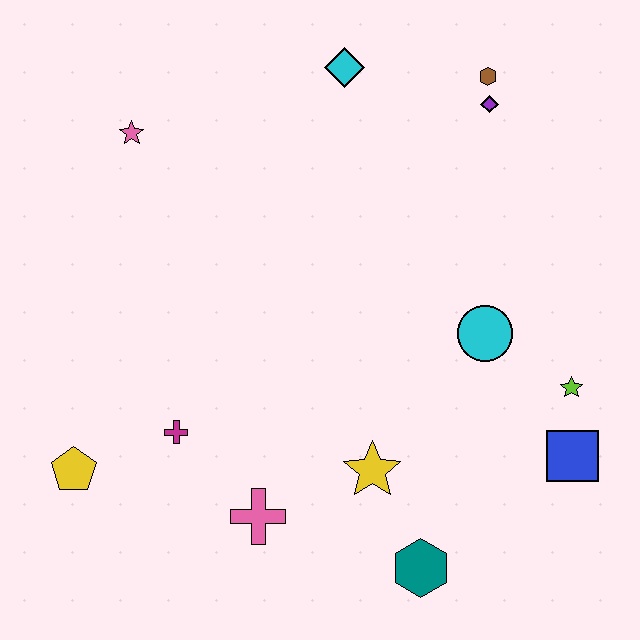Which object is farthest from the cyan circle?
The yellow pentagon is farthest from the cyan circle.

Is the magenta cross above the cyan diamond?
No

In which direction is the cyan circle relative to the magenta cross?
The cyan circle is to the right of the magenta cross.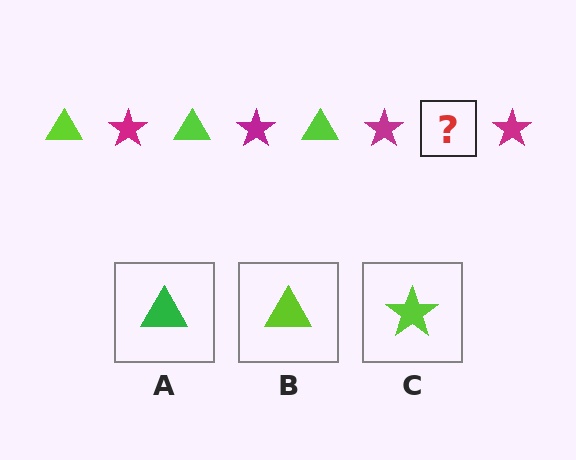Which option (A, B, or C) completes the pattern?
B.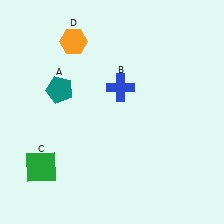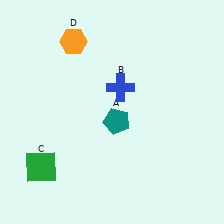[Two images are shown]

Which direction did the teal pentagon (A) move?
The teal pentagon (A) moved right.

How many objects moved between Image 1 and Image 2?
1 object moved between the two images.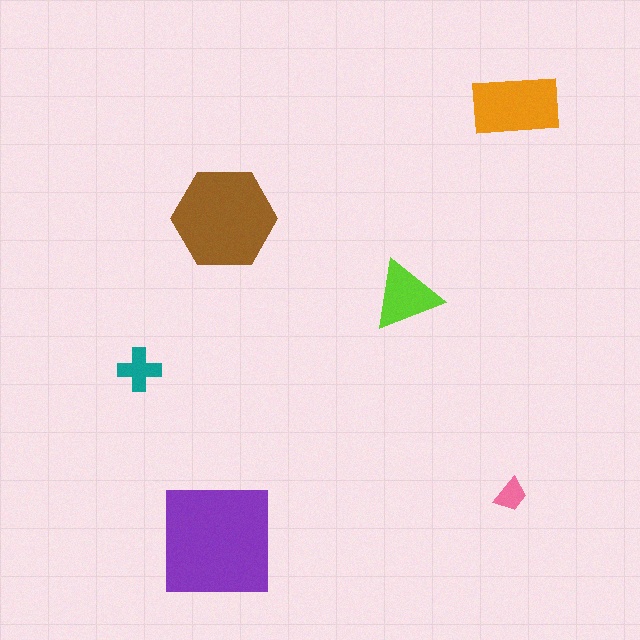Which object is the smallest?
The pink trapezoid.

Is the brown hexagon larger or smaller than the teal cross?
Larger.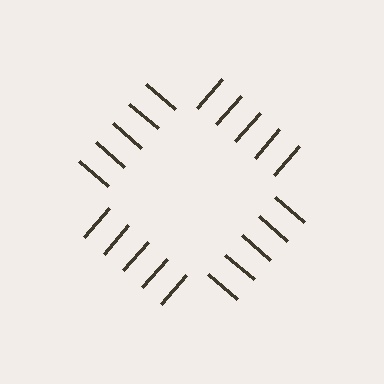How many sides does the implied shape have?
4 sides — the line-ends trace a square.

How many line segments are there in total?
20 — 5 along each of the 4 edges.